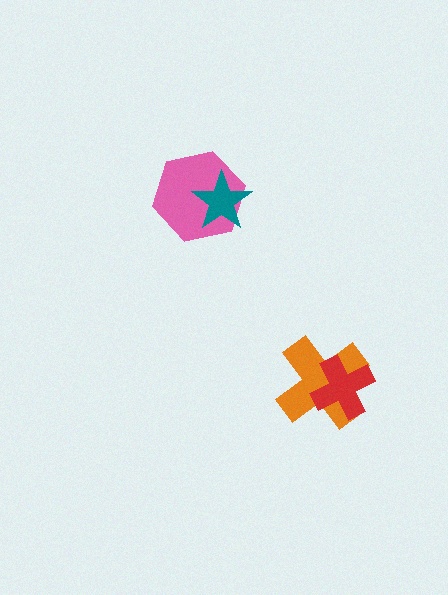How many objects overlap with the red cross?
1 object overlaps with the red cross.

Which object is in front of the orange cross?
The red cross is in front of the orange cross.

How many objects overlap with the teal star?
1 object overlaps with the teal star.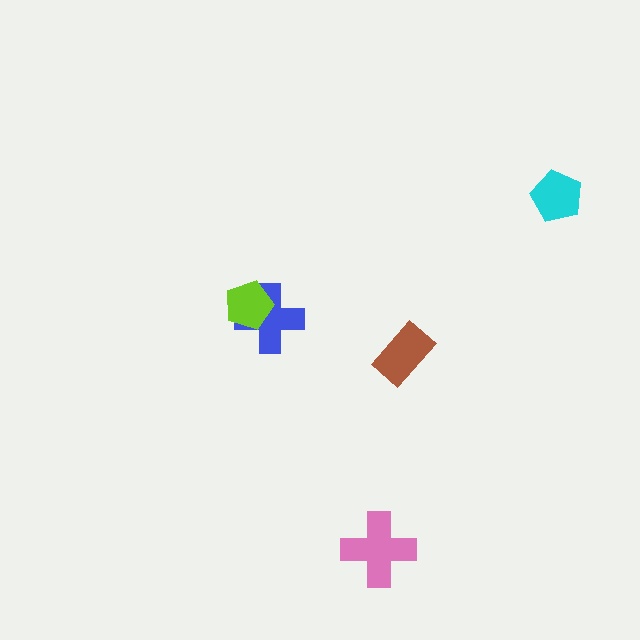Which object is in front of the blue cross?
The lime pentagon is in front of the blue cross.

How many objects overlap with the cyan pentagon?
0 objects overlap with the cyan pentagon.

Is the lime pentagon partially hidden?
No, no other shape covers it.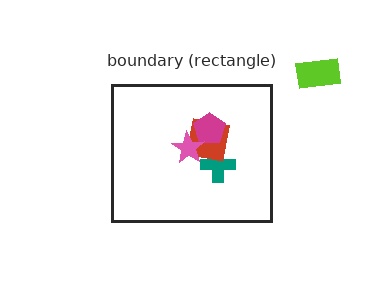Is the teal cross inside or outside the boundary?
Inside.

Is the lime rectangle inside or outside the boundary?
Outside.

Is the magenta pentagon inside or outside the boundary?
Inside.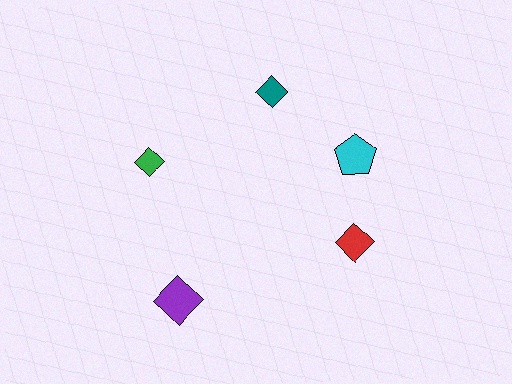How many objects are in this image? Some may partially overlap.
There are 5 objects.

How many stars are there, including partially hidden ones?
There are no stars.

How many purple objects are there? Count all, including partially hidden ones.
There is 1 purple object.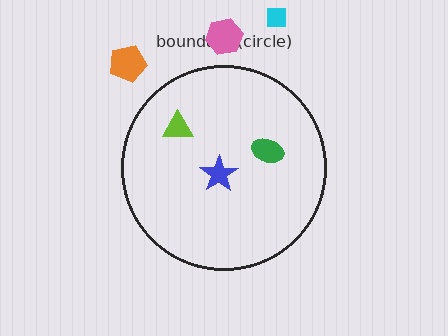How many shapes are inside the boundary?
3 inside, 3 outside.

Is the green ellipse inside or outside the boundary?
Inside.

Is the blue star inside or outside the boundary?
Inside.